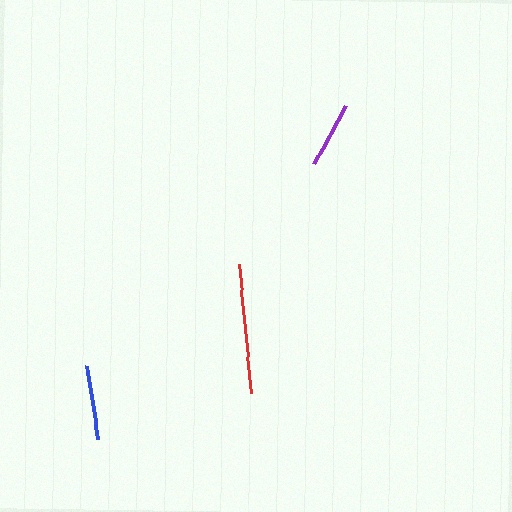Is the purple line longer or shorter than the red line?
The red line is longer than the purple line.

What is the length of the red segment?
The red segment is approximately 129 pixels long.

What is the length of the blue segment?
The blue segment is approximately 74 pixels long.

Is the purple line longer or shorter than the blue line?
The blue line is longer than the purple line.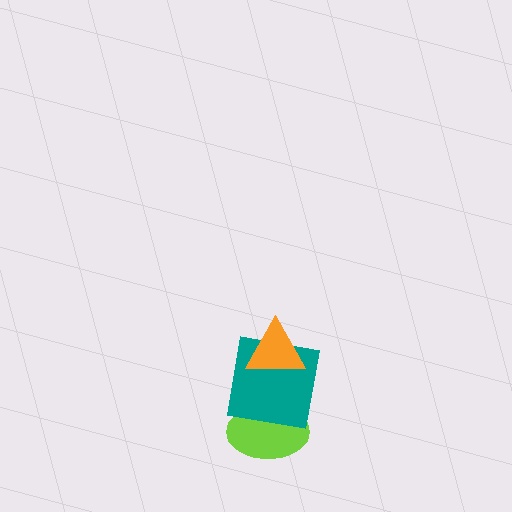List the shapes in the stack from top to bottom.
From top to bottom: the orange triangle, the teal square, the lime ellipse.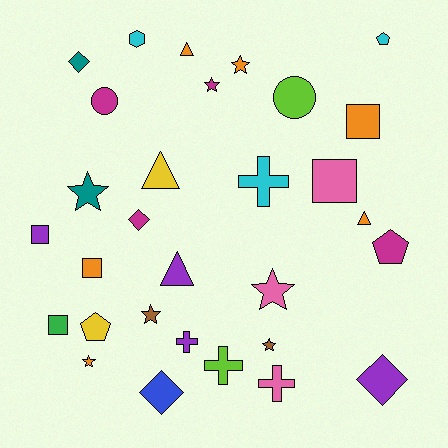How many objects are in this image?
There are 30 objects.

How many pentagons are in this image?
There are 3 pentagons.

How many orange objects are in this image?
There are 6 orange objects.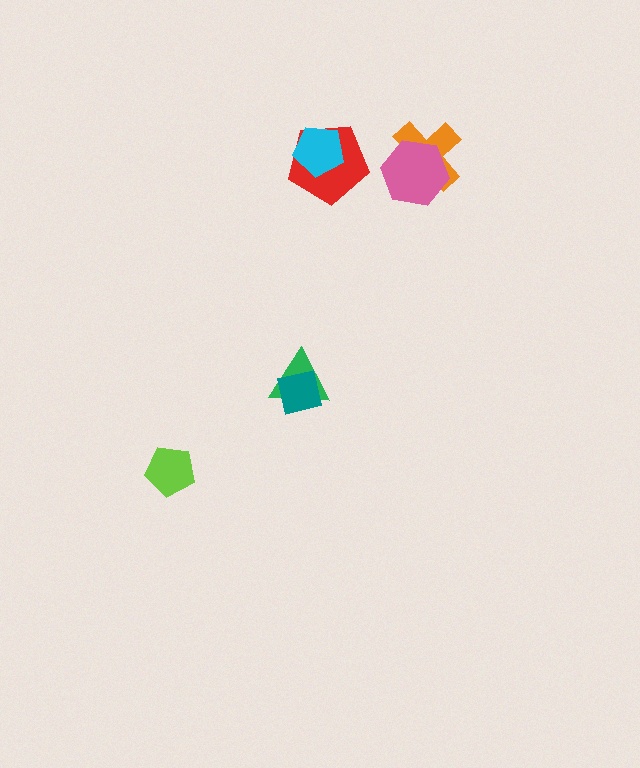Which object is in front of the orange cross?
The pink hexagon is in front of the orange cross.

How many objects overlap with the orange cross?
1 object overlaps with the orange cross.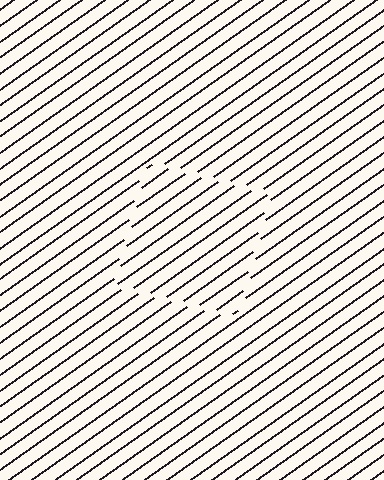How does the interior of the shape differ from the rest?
The interior of the shape contains the same grating, shifted by half a period — the contour is defined by the phase discontinuity where line-ends from the inner and outer gratings abut.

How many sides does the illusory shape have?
4 sides — the line-ends trace a square.